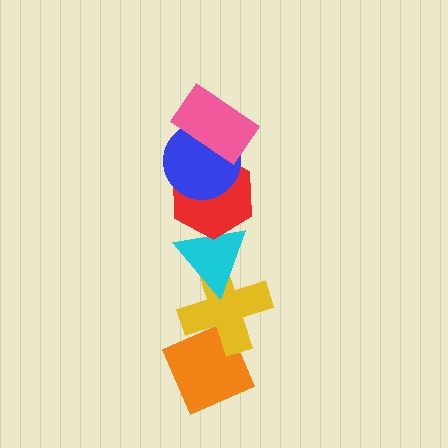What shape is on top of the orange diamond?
The yellow cross is on top of the orange diamond.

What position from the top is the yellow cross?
The yellow cross is 5th from the top.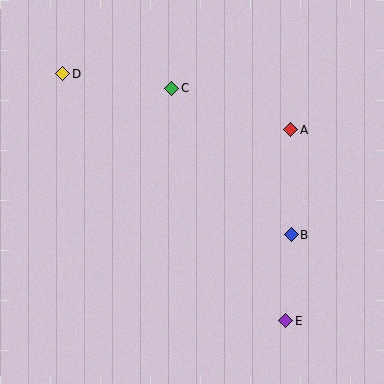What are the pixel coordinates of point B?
Point B is at (291, 235).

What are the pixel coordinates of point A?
Point A is at (291, 130).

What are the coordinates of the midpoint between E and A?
The midpoint between E and A is at (288, 225).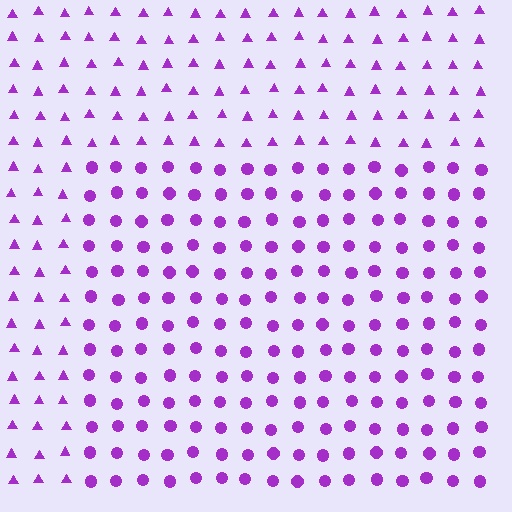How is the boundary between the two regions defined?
The boundary is defined by a change in element shape: circles inside vs. triangles outside. All elements share the same color and spacing.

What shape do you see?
I see a rectangle.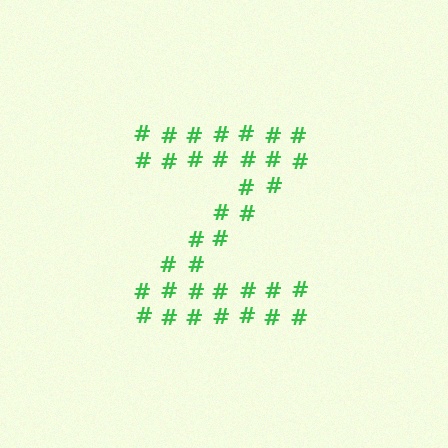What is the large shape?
The large shape is the letter Z.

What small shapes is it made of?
It is made of small hash symbols.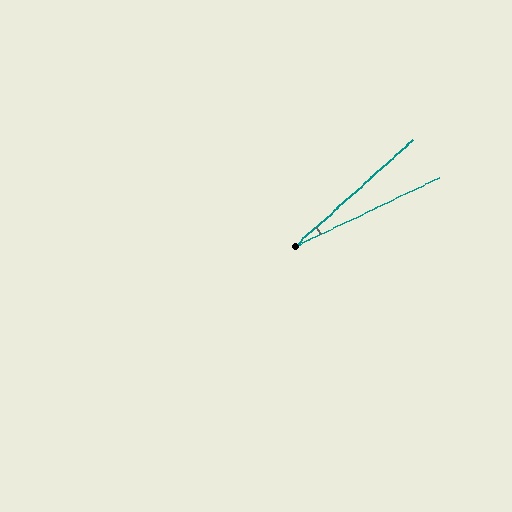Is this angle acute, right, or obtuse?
It is acute.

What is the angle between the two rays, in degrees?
Approximately 17 degrees.